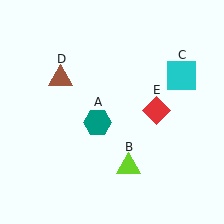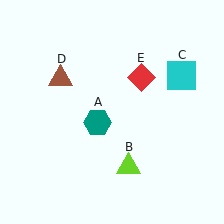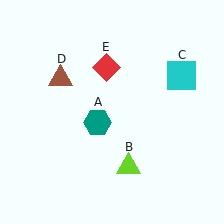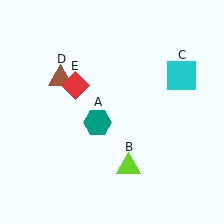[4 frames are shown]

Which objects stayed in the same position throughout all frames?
Teal hexagon (object A) and lime triangle (object B) and cyan square (object C) and brown triangle (object D) remained stationary.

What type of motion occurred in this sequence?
The red diamond (object E) rotated counterclockwise around the center of the scene.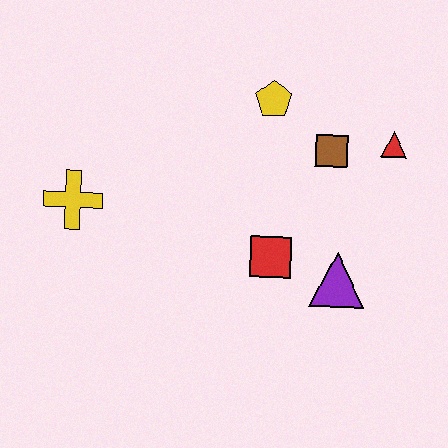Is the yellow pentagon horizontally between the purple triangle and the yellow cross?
Yes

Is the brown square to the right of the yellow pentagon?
Yes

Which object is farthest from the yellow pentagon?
The yellow cross is farthest from the yellow pentagon.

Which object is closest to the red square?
The purple triangle is closest to the red square.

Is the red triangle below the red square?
No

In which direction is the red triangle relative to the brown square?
The red triangle is to the right of the brown square.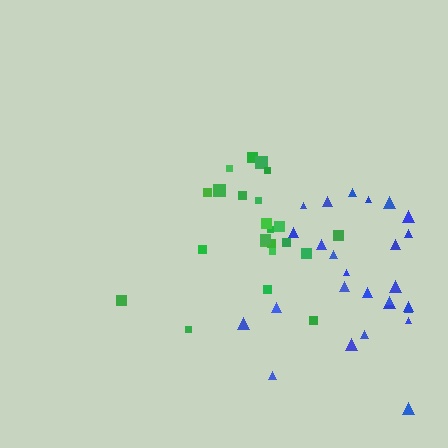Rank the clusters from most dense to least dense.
green, blue.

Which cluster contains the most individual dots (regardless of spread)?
Blue (26).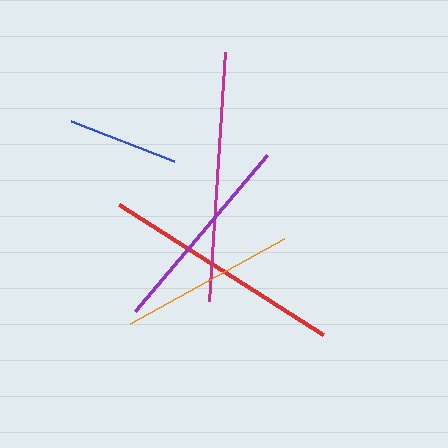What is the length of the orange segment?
The orange segment is approximately 176 pixels long.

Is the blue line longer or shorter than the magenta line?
The magenta line is longer than the blue line.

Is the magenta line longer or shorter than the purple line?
The magenta line is longer than the purple line.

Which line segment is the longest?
The magenta line is the longest at approximately 250 pixels.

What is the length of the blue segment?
The blue segment is approximately 110 pixels long.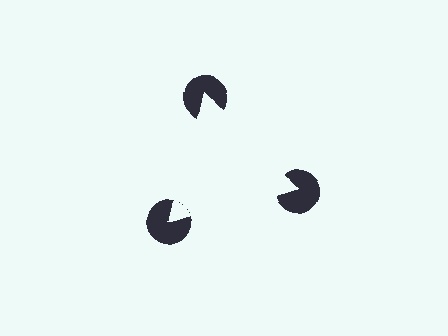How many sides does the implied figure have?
3 sides.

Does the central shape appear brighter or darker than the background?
It typically appears slightly brighter than the background, even though no actual brightness change is drawn.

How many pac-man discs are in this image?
There are 3 — one at each vertex of the illusory triangle.